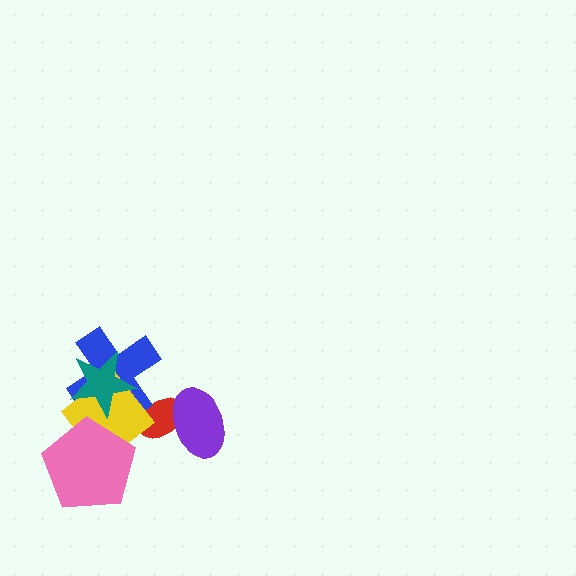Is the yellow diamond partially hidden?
Yes, it is partially covered by another shape.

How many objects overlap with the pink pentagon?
1 object overlaps with the pink pentagon.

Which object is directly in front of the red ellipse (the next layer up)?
The purple ellipse is directly in front of the red ellipse.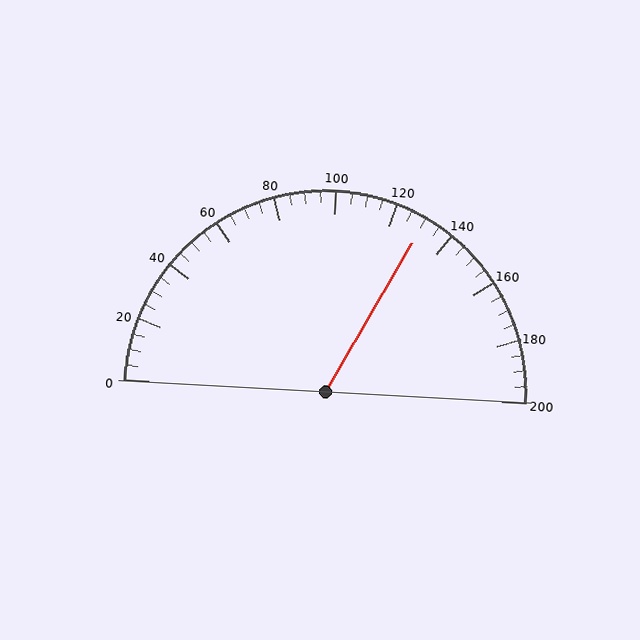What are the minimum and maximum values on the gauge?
The gauge ranges from 0 to 200.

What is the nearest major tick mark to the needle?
The nearest major tick mark is 120.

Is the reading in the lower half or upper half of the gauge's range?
The reading is in the upper half of the range (0 to 200).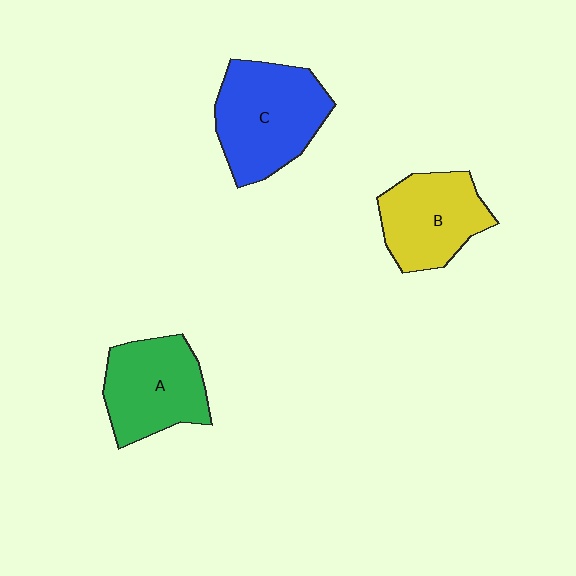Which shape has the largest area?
Shape C (blue).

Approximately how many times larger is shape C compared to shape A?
Approximately 1.2 times.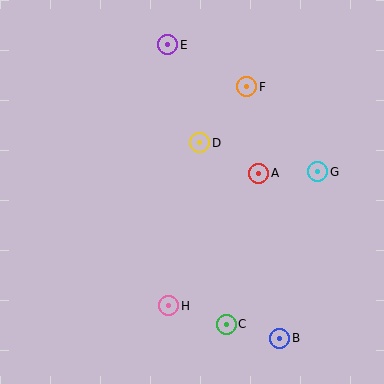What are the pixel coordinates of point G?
Point G is at (318, 172).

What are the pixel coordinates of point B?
Point B is at (280, 338).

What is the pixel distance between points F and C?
The distance between F and C is 238 pixels.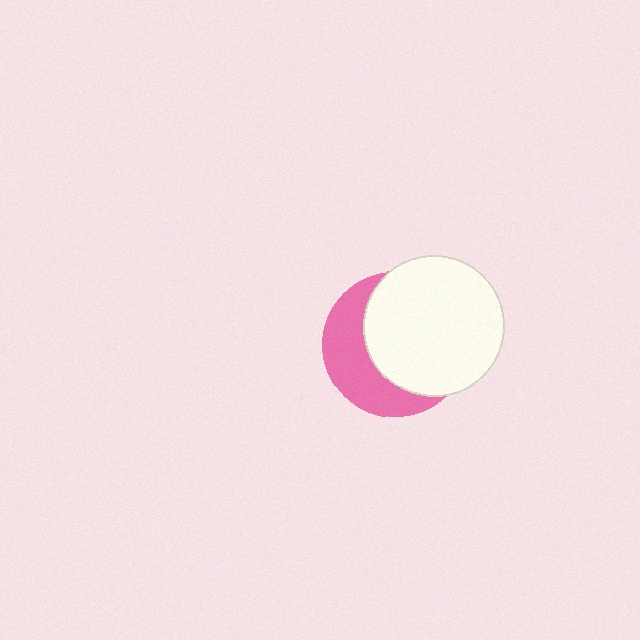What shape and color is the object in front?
The object in front is a white circle.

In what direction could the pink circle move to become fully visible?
The pink circle could move left. That would shift it out from behind the white circle entirely.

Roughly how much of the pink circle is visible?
A small part of it is visible (roughly 39%).